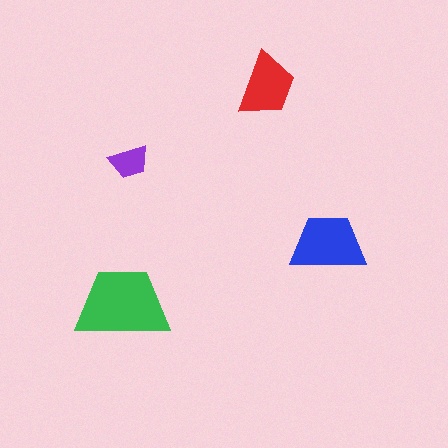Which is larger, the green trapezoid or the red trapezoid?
The green one.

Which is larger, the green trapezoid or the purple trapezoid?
The green one.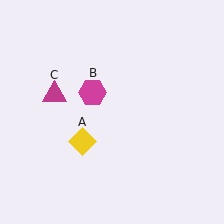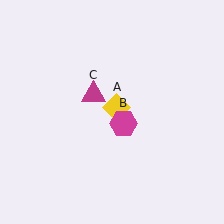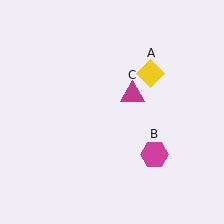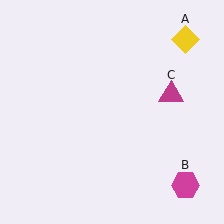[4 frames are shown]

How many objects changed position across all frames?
3 objects changed position: yellow diamond (object A), magenta hexagon (object B), magenta triangle (object C).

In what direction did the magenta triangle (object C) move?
The magenta triangle (object C) moved right.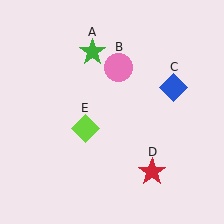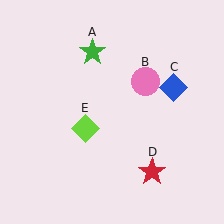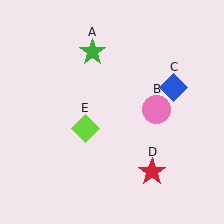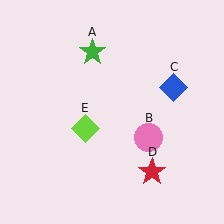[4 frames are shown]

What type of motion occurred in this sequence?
The pink circle (object B) rotated clockwise around the center of the scene.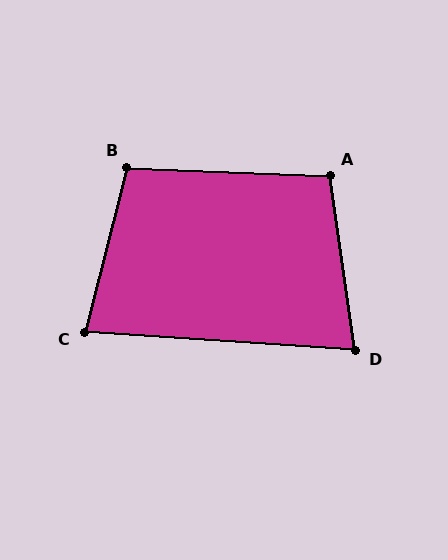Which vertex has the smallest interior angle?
D, at approximately 78 degrees.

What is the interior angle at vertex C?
Approximately 79 degrees (acute).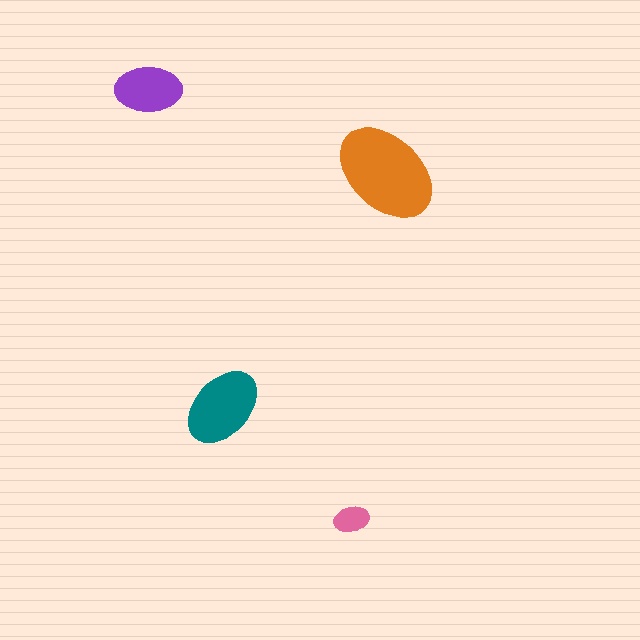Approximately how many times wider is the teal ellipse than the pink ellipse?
About 2 times wider.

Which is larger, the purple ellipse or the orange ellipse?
The orange one.